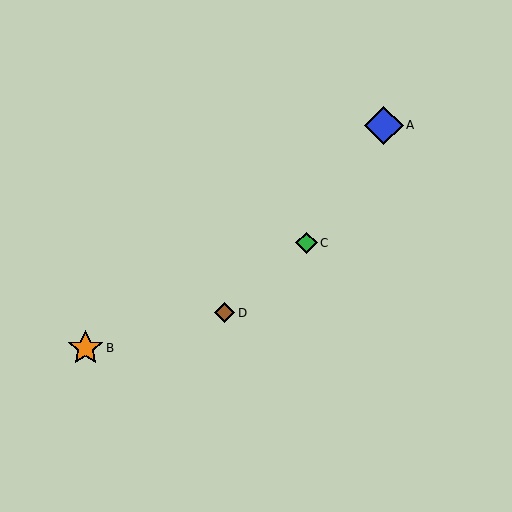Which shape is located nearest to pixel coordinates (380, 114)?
The blue diamond (labeled A) at (384, 125) is nearest to that location.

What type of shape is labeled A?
Shape A is a blue diamond.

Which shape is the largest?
The blue diamond (labeled A) is the largest.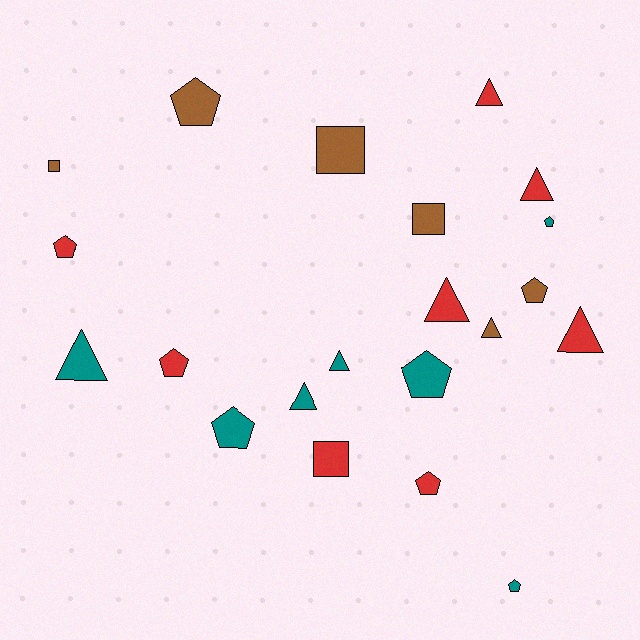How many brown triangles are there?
There is 1 brown triangle.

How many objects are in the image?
There are 21 objects.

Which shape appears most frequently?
Pentagon, with 9 objects.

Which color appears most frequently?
Red, with 8 objects.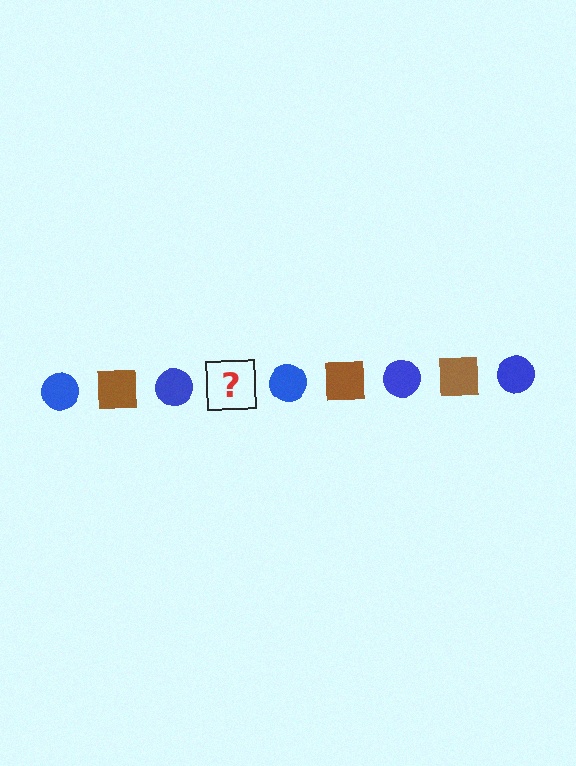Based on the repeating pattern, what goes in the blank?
The blank should be a brown square.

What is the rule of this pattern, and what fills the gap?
The rule is that the pattern alternates between blue circle and brown square. The gap should be filled with a brown square.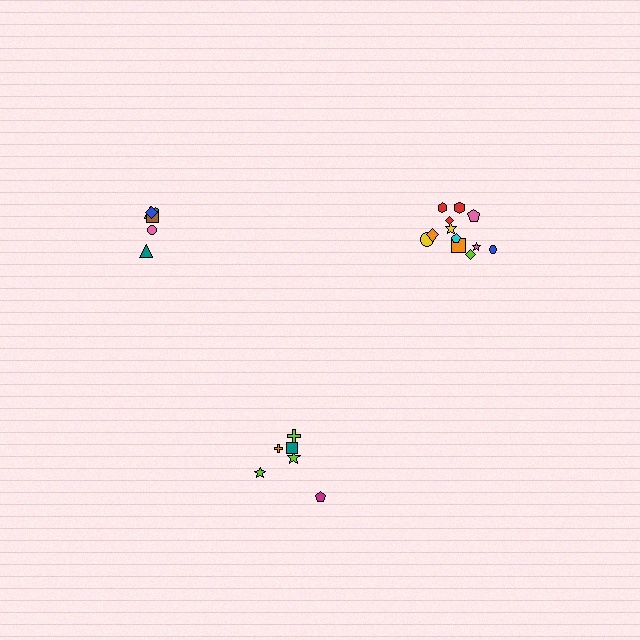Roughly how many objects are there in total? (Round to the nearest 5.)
Roughly 25 objects in total.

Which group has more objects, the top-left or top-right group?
The top-right group.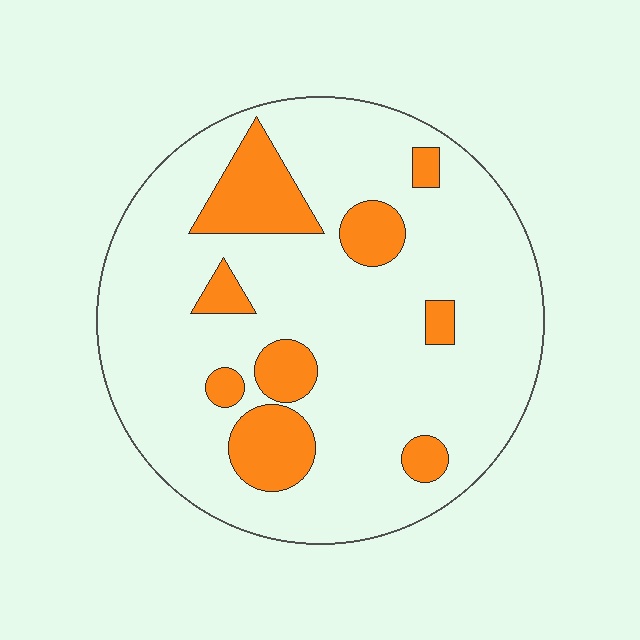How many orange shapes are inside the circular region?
9.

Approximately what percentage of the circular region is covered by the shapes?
Approximately 20%.